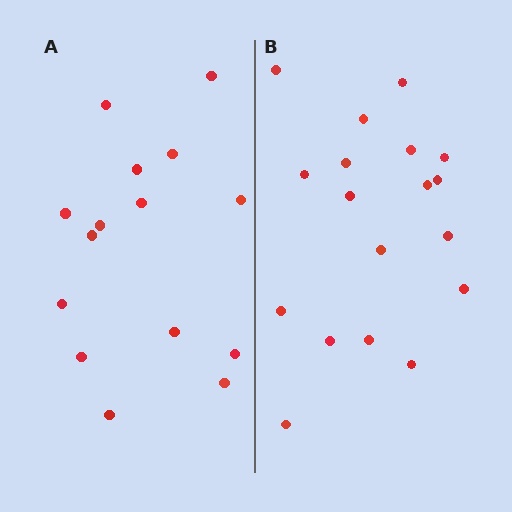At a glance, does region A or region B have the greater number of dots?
Region B (the right region) has more dots.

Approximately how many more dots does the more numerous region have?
Region B has just a few more — roughly 2 or 3 more dots than region A.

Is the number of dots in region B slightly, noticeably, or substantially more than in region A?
Region B has only slightly more — the two regions are fairly close. The ratio is roughly 1.2 to 1.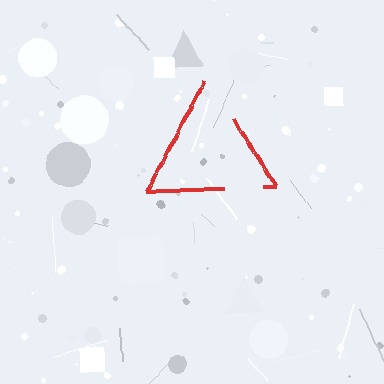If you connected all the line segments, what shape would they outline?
They would outline a triangle.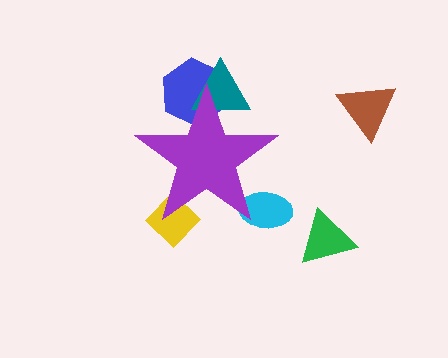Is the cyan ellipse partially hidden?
Yes, the cyan ellipse is partially hidden behind the purple star.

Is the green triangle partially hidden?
No, the green triangle is fully visible.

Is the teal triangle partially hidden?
Yes, the teal triangle is partially hidden behind the purple star.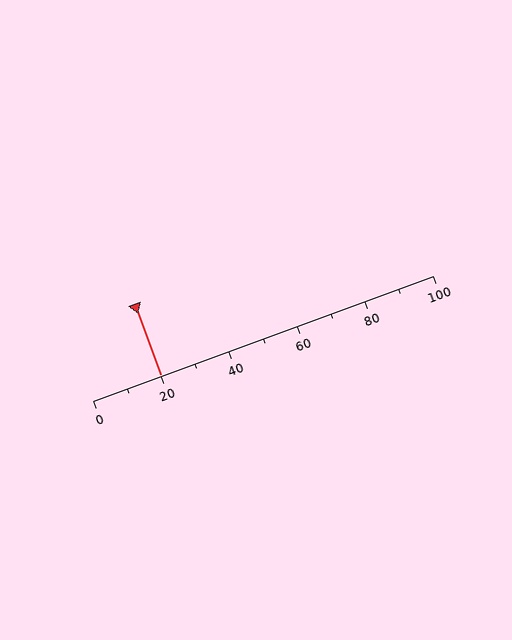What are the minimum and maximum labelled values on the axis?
The axis runs from 0 to 100.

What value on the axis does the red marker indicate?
The marker indicates approximately 20.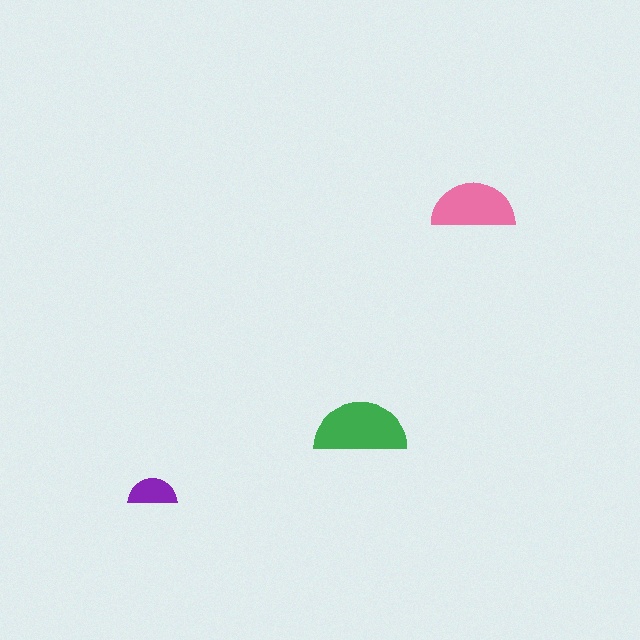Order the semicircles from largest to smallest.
the green one, the pink one, the purple one.